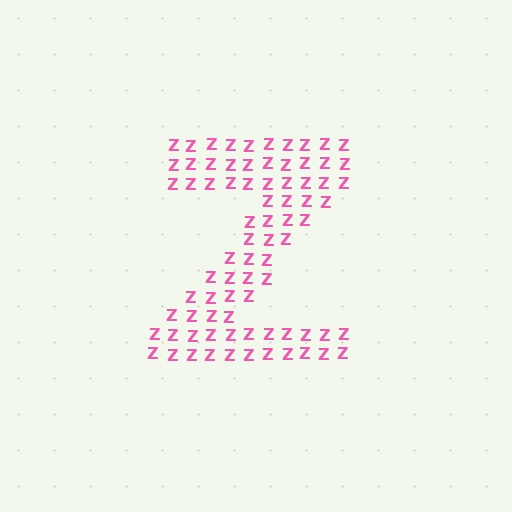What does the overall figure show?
The overall figure shows the letter Z.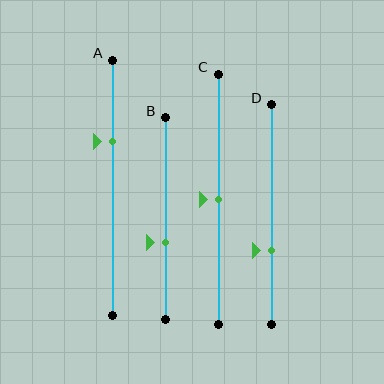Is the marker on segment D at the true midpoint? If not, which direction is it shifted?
No, the marker on segment D is shifted downward by about 16% of the segment length.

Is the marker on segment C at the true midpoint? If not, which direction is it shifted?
Yes, the marker on segment C is at the true midpoint.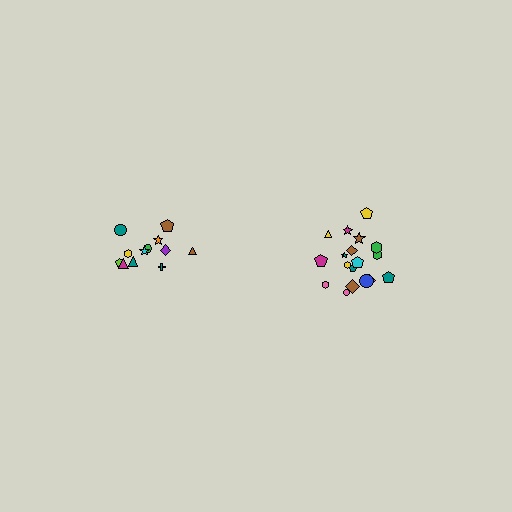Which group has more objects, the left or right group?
The right group.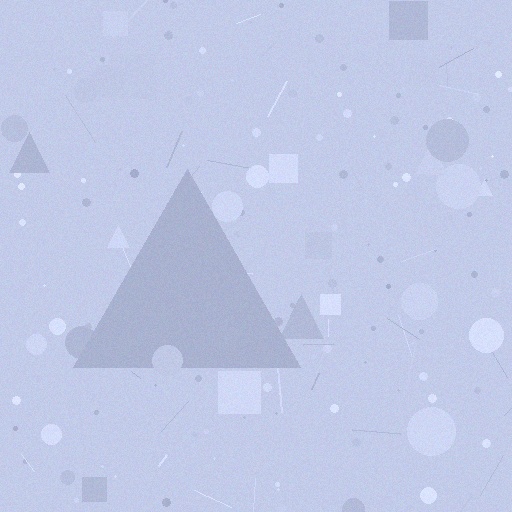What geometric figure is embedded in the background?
A triangle is embedded in the background.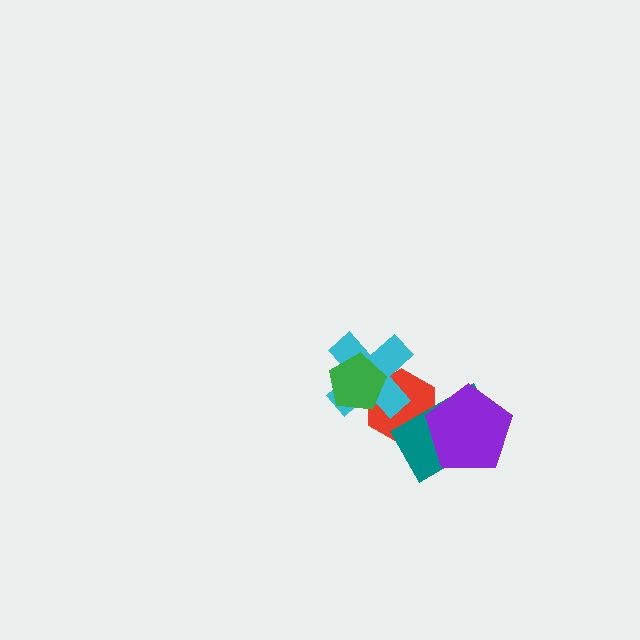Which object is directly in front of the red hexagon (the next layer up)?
The cyan cross is directly in front of the red hexagon.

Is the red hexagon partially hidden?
Yes, it is partially covered by another shape.